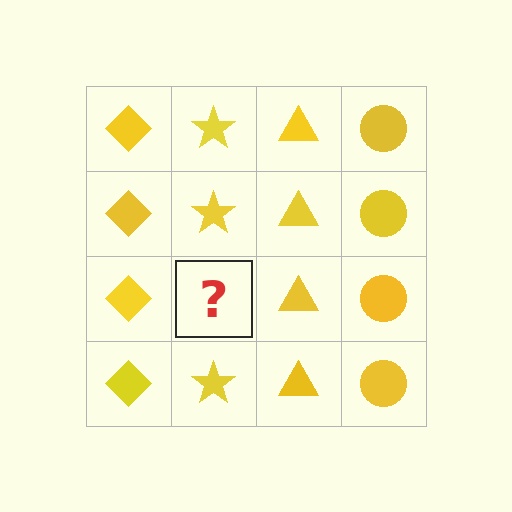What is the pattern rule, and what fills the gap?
The rule is that each column has a consistent shape. The gap should be filled with a yellow star.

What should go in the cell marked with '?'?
The missing cell should contain a yellow star.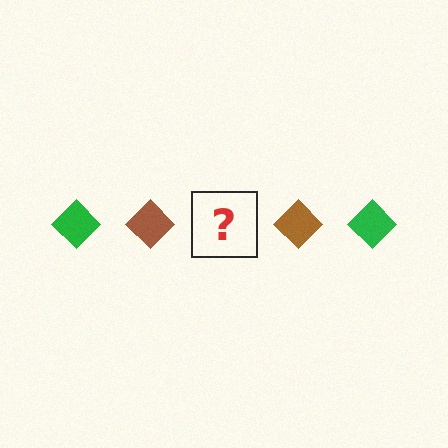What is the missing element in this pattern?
The missing element is a green diamond.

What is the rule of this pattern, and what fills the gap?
The rule is that the pattern cycles through green, brown diamonds. The gap should be filled with a green diamond.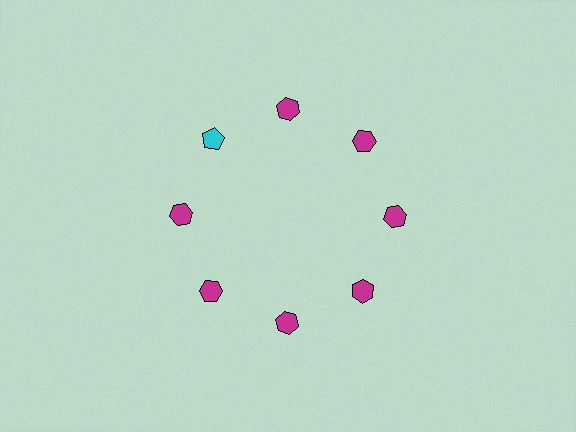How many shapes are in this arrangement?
There are 8 shapes arranged in a ring pattern.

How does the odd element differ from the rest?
It differs in both color (cyan instead of magenta) and shape (pentagon instead of hexagon).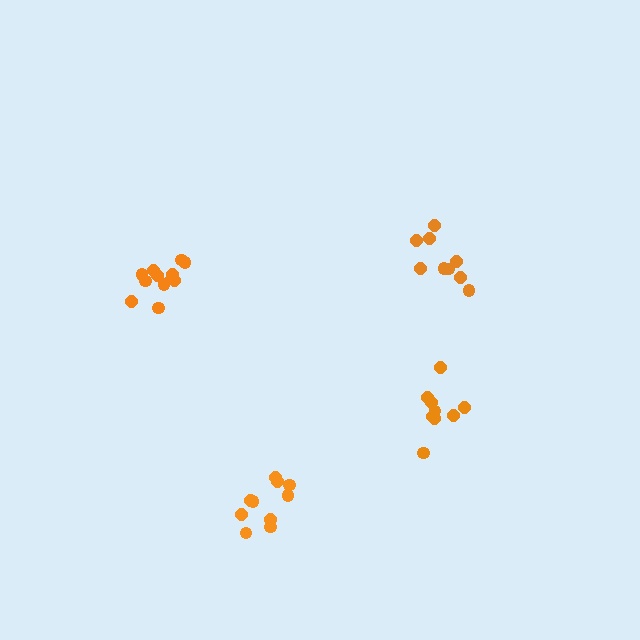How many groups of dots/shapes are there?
There are 4 groups.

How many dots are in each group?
Group 1: 12 dots, Group 2: 9 dots, Group 3: 9 dots, Group 4: 10 dots (40 total).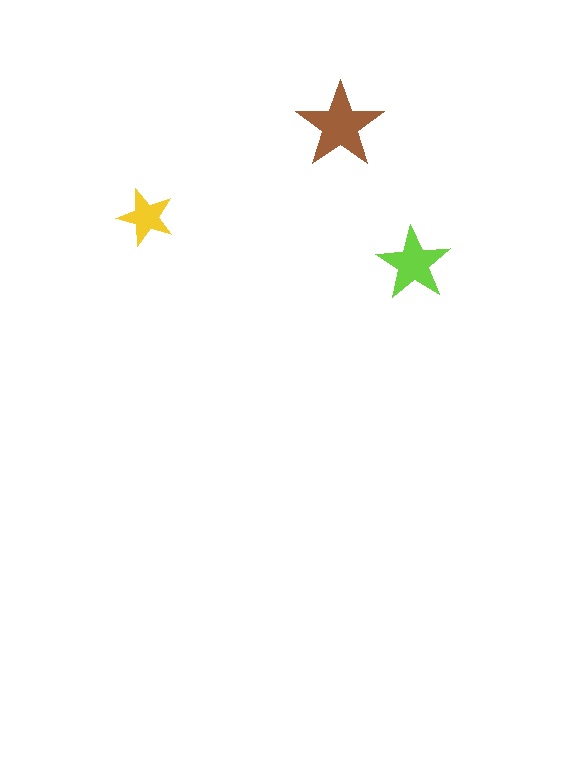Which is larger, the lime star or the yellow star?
The lime one.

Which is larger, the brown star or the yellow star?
The brown one.